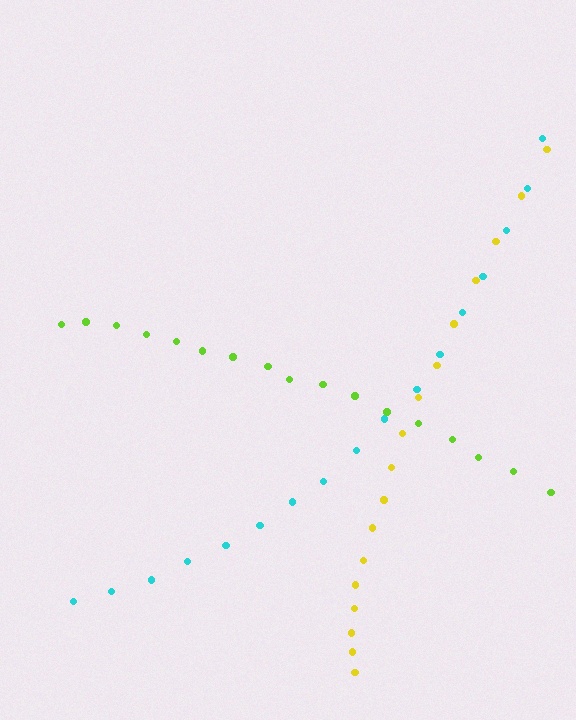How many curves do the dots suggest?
There are 3 distinct paths.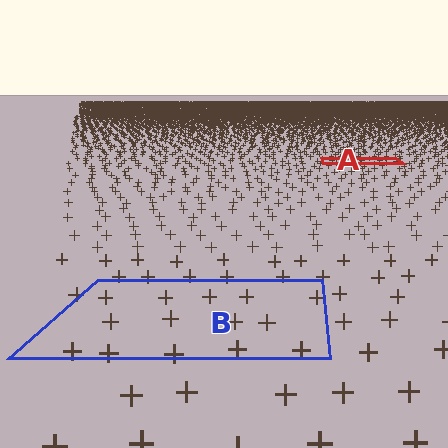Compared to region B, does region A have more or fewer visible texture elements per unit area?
Region A has more texture elements per unit area — they are packed more densely because it is farther away.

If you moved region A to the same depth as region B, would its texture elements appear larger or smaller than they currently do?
They would appear larger. At a closer depth, the same texture elements are projected at a bigger on-screen size.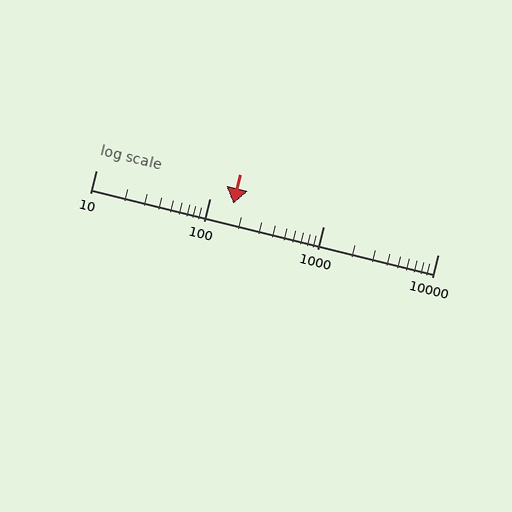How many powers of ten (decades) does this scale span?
The scale spans 3 decades, from 10 to 10000.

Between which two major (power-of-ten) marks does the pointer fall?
The pointer is between 100 and 1000.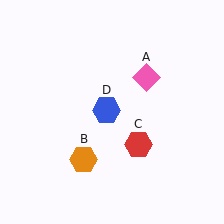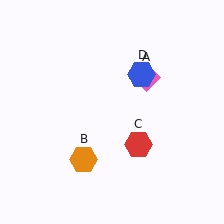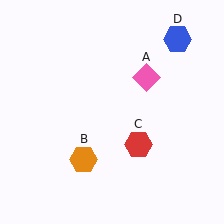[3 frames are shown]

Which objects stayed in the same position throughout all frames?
Pink diamond (object A) and orange hexagon (object B) and red hexagon (object C) remained stationary.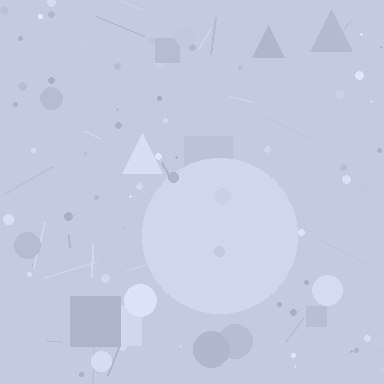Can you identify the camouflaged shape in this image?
The camouflaged shape is a circle.